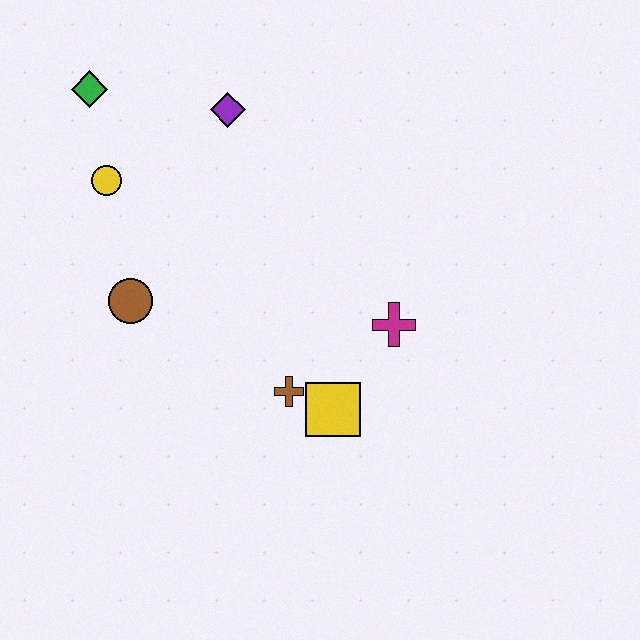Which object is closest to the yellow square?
The brown cross is closest to the yellow square.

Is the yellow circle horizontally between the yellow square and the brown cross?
No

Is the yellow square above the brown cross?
No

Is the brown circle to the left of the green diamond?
No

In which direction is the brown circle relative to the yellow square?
The brown circle is to the left of the yellow square.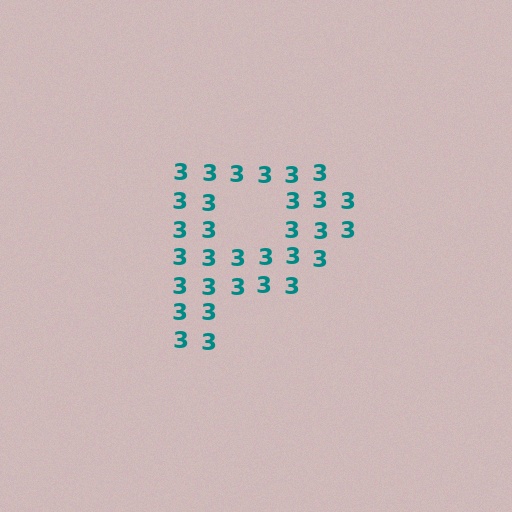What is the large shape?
The large shape is the letter P.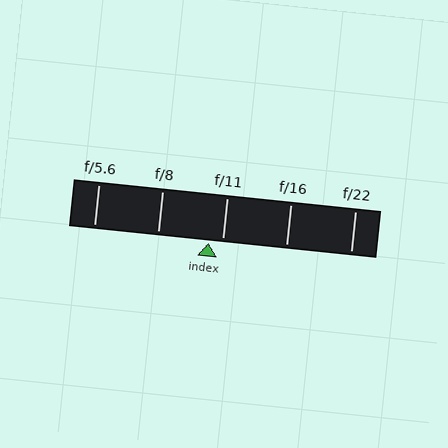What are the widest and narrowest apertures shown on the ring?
The widest aperture shown is f/5.6 and the narrowest is f/22.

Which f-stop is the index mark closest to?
The index mark is closest to f/11.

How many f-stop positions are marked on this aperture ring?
There are 5 f-stop positions marked.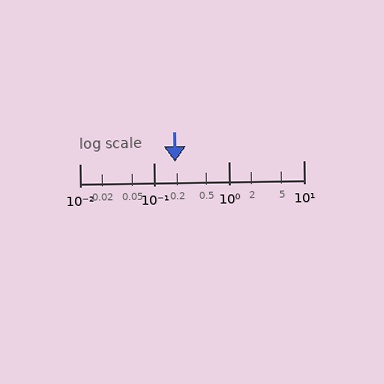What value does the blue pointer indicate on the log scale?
The pointer indicates approximately 0.19.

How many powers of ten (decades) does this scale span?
The scale spans 3 decades, from 0.01 to 10.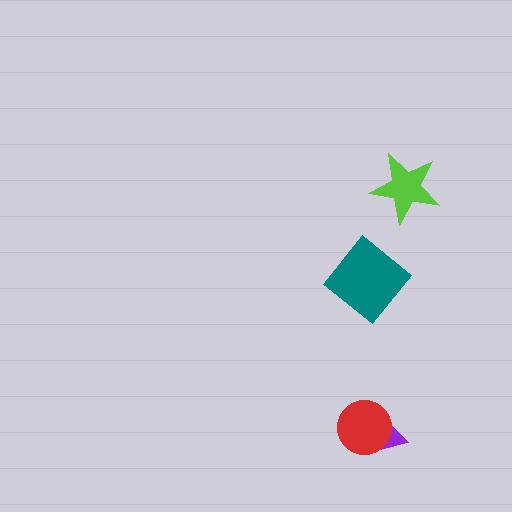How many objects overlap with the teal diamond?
0 objects overlap with the teal diamond.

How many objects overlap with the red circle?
1 object overlaps with the red circle.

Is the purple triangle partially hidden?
Yes, it is partially covered by another shape.